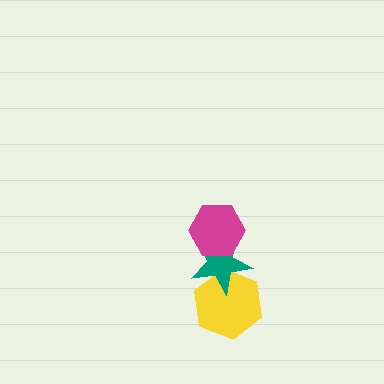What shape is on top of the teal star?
The magenta hexagon is on top of the teal star.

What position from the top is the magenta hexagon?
The magenta hexagon is 1st from the top.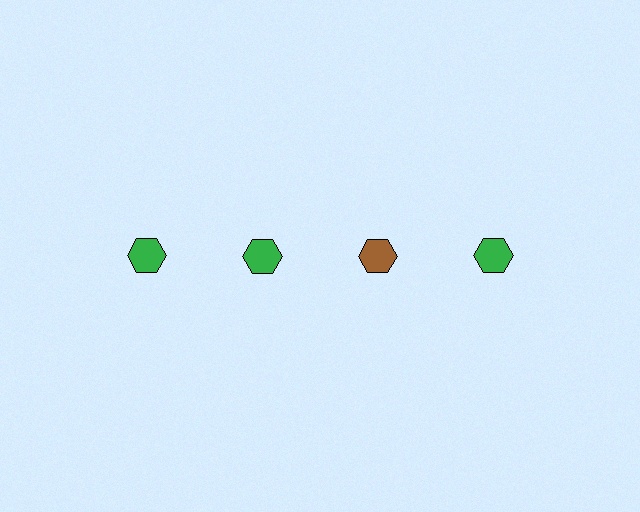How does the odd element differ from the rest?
It has a different color: brown instead of green.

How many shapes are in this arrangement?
There are 4 shapes arranged in a grid pattern.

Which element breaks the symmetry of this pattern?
The brown hexagon in the top row, center column breaks the symmetry. All other shapes are green hexagons.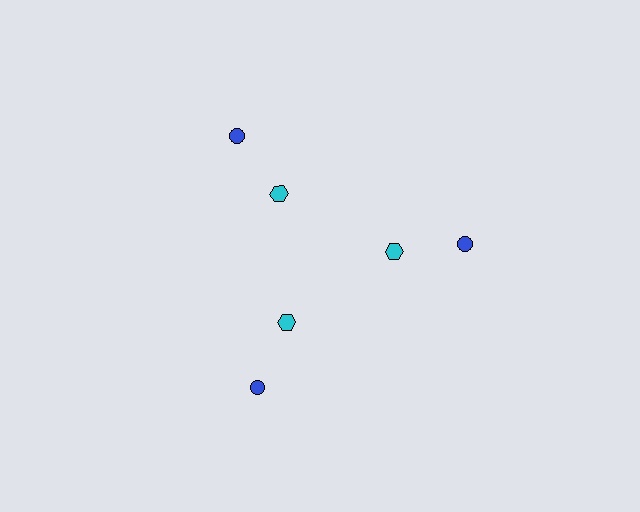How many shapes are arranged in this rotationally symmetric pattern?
There are 6 shapes, arranged in 3 groups of 2.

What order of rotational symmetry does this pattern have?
This pattern has 3-fold rotational symmetry.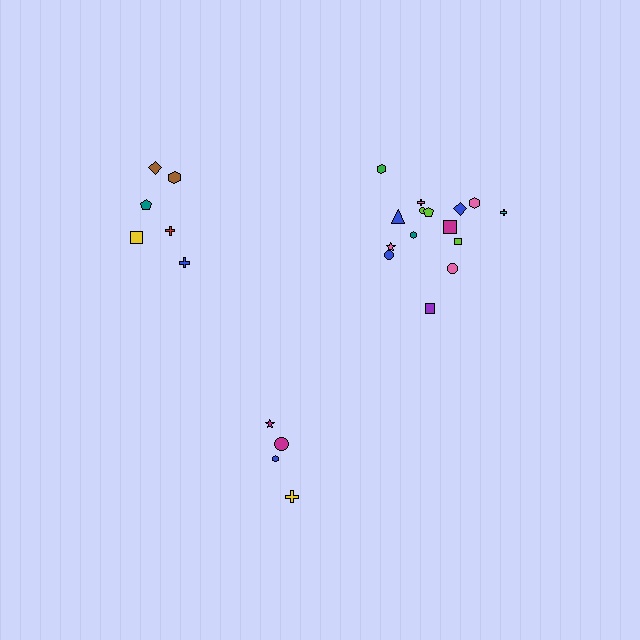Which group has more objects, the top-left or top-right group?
The top-right group.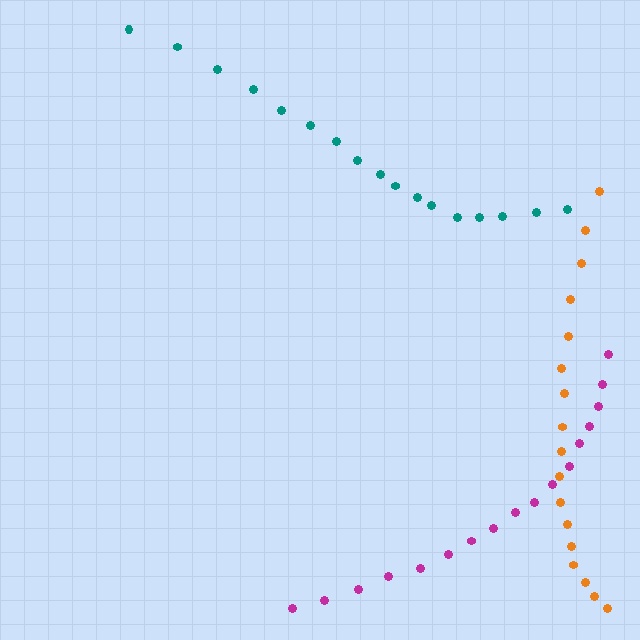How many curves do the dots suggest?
There are 3 distinct paths.